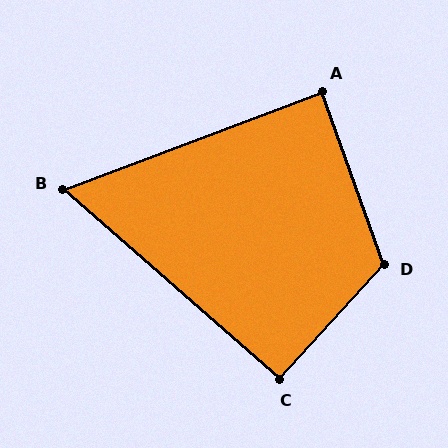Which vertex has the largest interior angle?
D, at approximately 118 degrees.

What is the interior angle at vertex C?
Approximately 91 degrees (approximately right).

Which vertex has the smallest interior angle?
B, at approximately 62 degrees.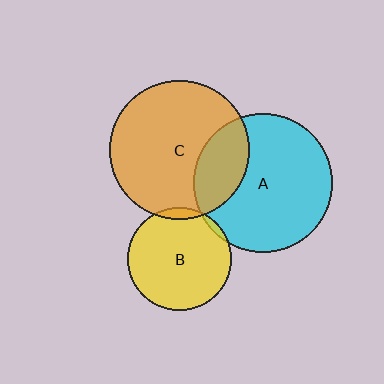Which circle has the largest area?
Circle C (orange).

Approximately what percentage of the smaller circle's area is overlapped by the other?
Approximately 5%.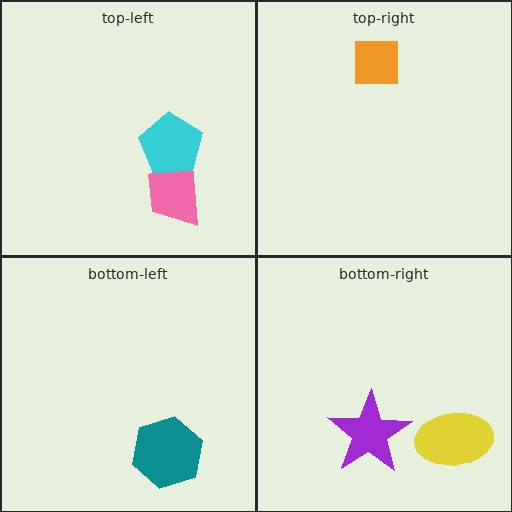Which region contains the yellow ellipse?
The bottom-right region.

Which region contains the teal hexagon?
The bottom-left region.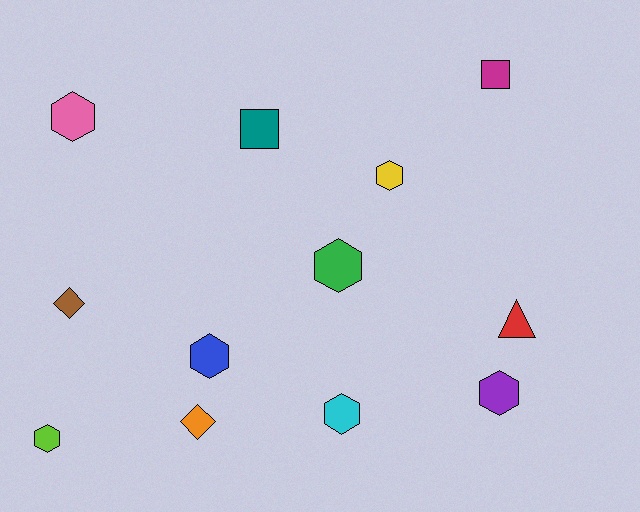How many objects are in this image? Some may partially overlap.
There are 12 objects.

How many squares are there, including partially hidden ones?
There are 2 squares.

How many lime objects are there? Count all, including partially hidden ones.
There is 1 lime object.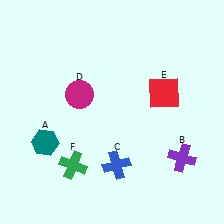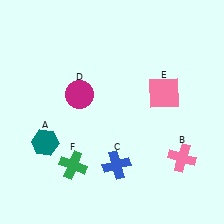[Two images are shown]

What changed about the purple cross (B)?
In Image 1, B is purple. In Image 2, it changed to pink.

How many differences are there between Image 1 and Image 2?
There are 2 differences between the two images.